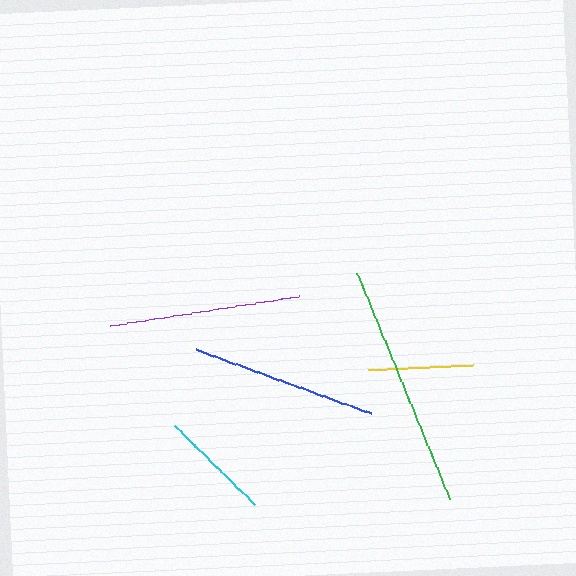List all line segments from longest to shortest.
From longest to shortest: green, purple, blue, cyan, yellow.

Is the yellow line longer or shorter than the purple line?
The purple line is longer than the yellow line.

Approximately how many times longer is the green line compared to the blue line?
The green line is approximately 1.3 times the length of the blue line.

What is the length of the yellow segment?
The yellow segment is approximately 105 pixels long.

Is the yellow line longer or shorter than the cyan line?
The cyan line is longer than the yellow line.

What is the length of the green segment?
The green segment is approximately 245 pixels long.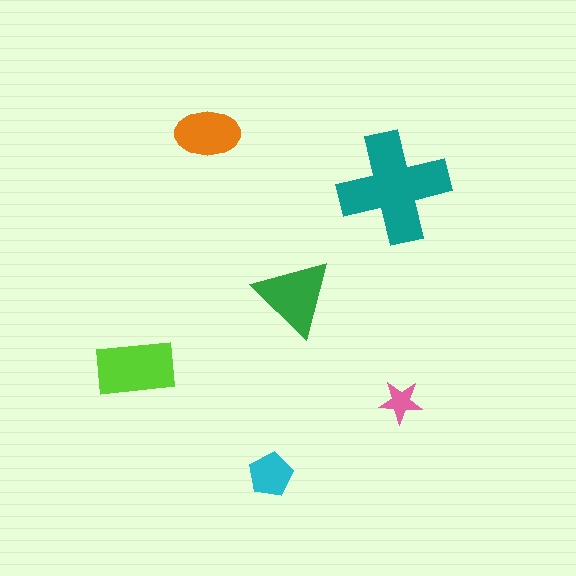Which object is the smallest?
The pink star.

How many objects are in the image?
There are 6 objects in the image.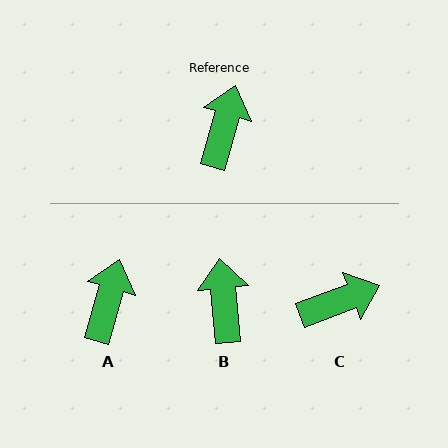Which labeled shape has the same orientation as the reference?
A.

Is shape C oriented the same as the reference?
No, it is off by about 53 degrees.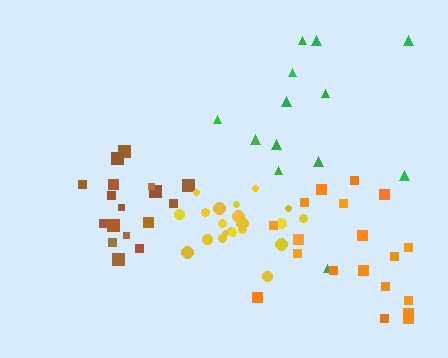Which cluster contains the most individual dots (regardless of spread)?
Yellow (21).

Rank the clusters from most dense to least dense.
yellow, brown, orange, green.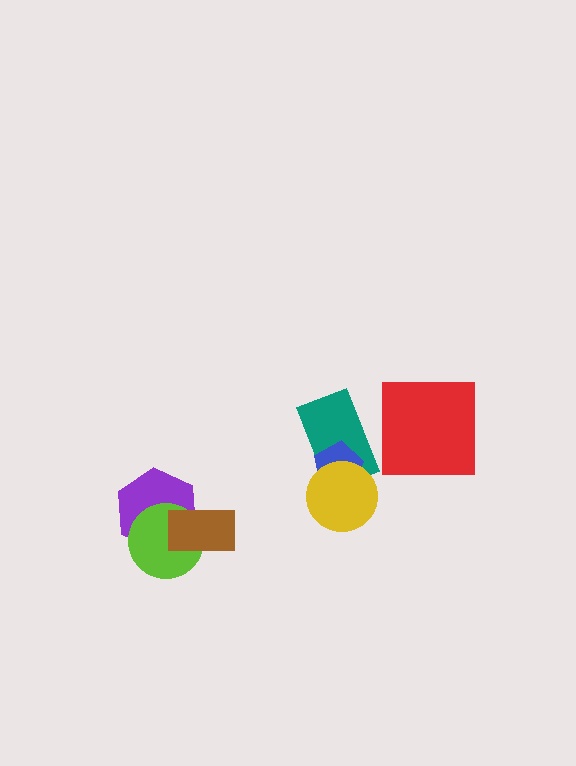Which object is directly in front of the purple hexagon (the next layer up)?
The lime circle is directly in front of the purple hexagon.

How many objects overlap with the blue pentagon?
2 objects overlap with the blue pentagon.